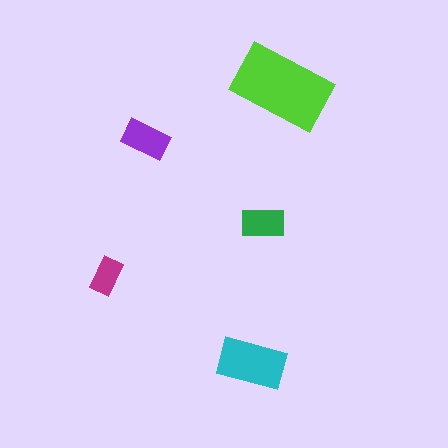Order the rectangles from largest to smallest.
the lime one, the cyan one, the purple one, the green one, the magenta one.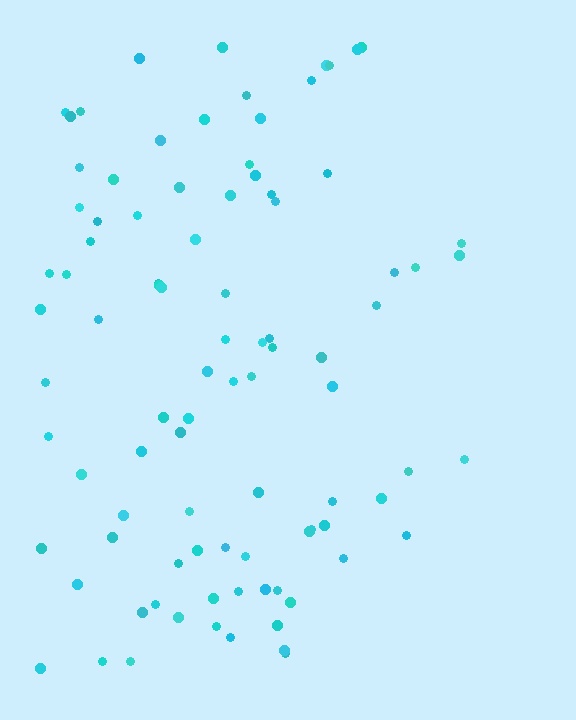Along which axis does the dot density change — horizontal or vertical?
Horizontal.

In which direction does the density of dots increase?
From right to left, with the left side densest.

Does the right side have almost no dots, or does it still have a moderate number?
Still a moderate number, just noticeably fewer than the left.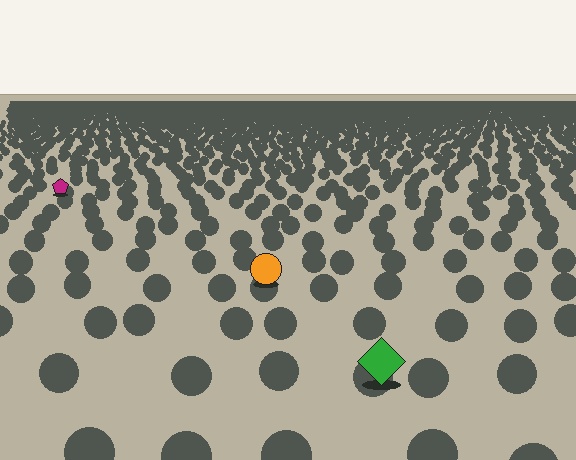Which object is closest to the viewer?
The green diamond is closest. The texture marks near it are larger and more spread out.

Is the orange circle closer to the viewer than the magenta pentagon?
Yes. The orange circle is closer — you can tell from the texture gradient: the ground texture is coarser near it.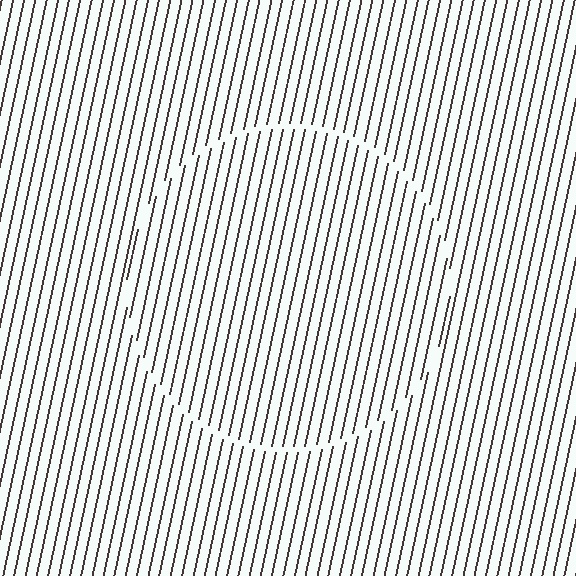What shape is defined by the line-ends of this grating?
An illusory circle. The interior of the shape contains the same grating, shifted by half a period — the contour is defined by the phase discontinuity where line-ends from the inner and outer gratings abut.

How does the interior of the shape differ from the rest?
The interior of the shape contains the same grating, shifted by half a period — the contour is defined by the phase discontinuity where line-ends from the inner and outer gratings abut.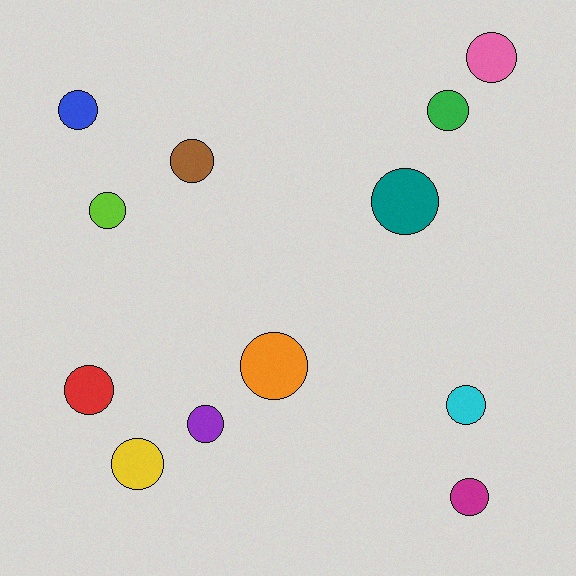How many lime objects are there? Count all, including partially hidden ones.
There is 1 lime object.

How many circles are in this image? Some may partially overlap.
There are 12 circles.